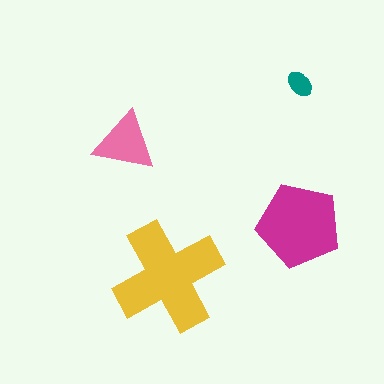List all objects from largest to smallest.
The yellow cross, the magenta pentagon, the pink triangle, the teal ellipse.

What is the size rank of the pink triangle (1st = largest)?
3rd.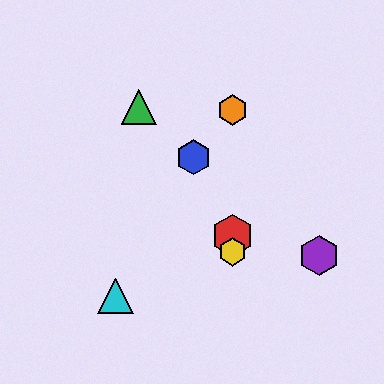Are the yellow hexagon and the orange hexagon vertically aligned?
Yes, both are at x≈233.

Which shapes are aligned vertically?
The red hexagon, the yellow hexagon, the orange hexagon are aligned vertically.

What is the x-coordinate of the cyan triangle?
The cyan triangle is at x≈115.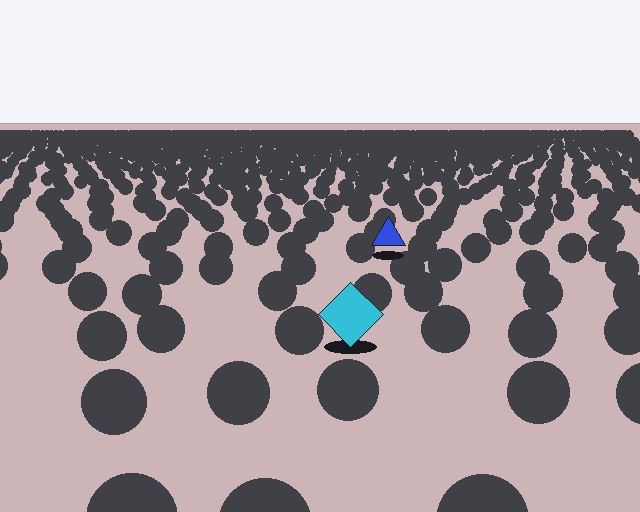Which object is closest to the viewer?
The cyan diamond is closest. The texture marks near it are larger and more spread out.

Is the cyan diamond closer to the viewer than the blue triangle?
Yes. The cyan diamond is closer — you can tell from the texture gradient: the ground texture is coarser near it.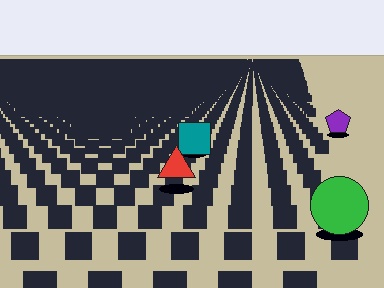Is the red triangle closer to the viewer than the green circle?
No. The green circle is closer — you can tell from the texture gradient: the ground texture is coarser near it.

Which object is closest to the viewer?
The green circle is closest. The texture marks near it are larger and more spread out.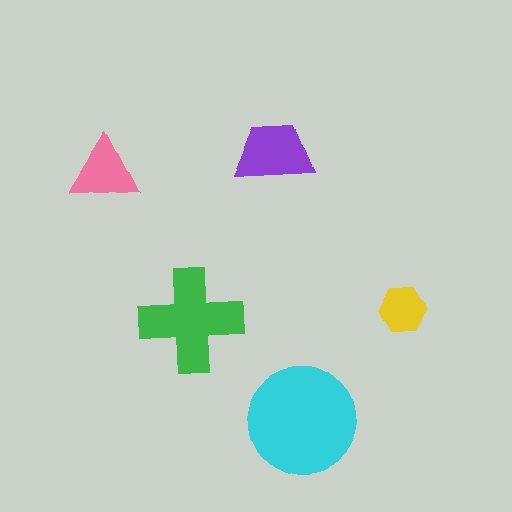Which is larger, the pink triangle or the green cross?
The green cross.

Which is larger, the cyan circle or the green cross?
The cyan circle.